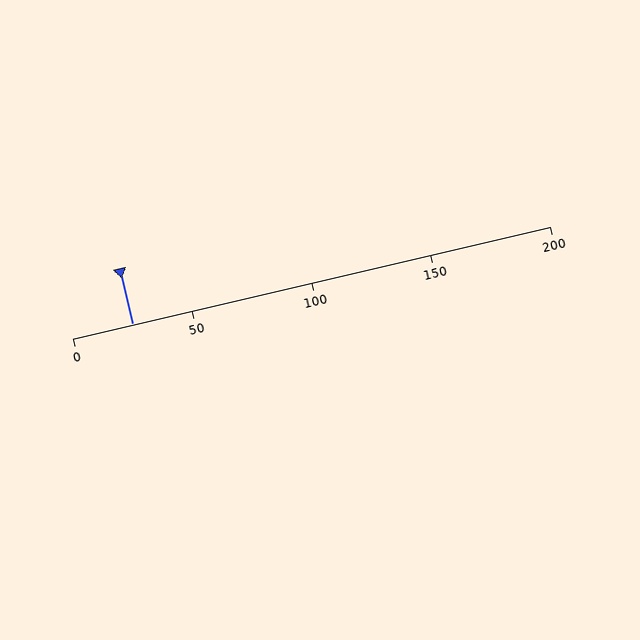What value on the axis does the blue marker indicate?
The marker indicates approximately 25.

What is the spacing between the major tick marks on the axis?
The major ticks are spaced 50 apart.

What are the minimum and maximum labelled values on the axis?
The axis runs from 0 to 200.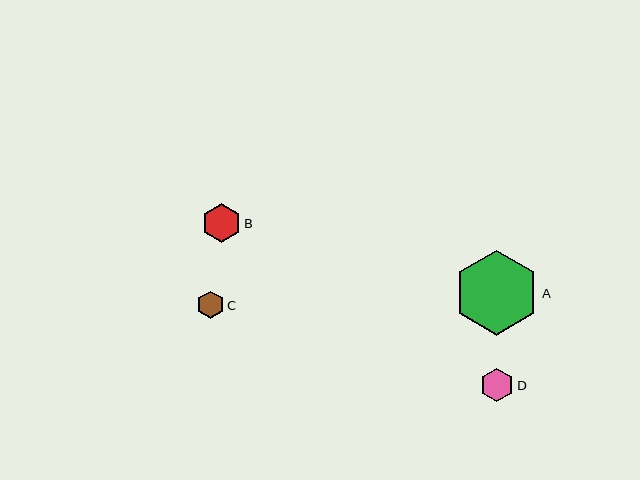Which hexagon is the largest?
Hexagon A is the largest with a size of approximately 85 pixels.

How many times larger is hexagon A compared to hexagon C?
Hexagon A is approximately 3.1 times the size of hexagon C.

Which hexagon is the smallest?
Hexagon C is the smallest with a size of approximately 27 pixels.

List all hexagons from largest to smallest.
From largest to smallest: A, B, D, C.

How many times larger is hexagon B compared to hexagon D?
Hexagon B is approximately 1.2 times the size of hexagon D.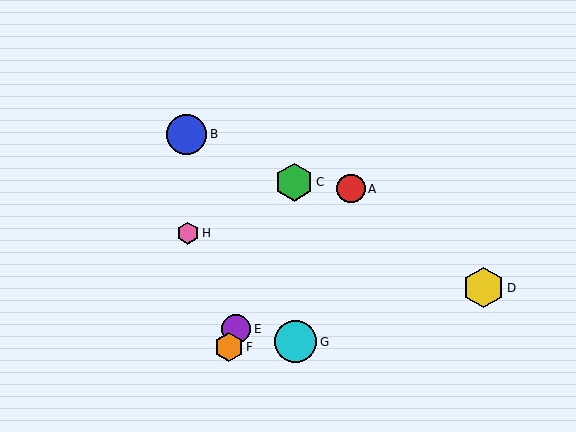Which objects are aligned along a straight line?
Objects C, E, F are aligned along a straight line.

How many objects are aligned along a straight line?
3 objects (C, E, F) are aligned along a straight line.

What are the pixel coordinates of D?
Object D is at (484, 288).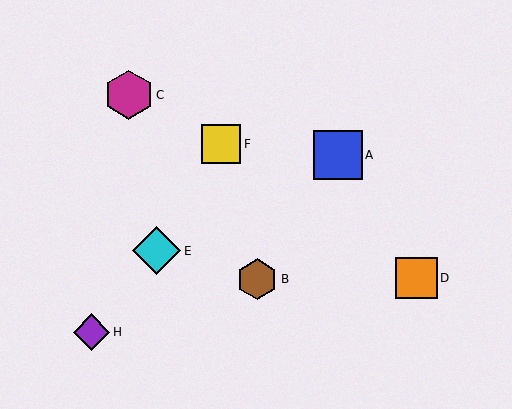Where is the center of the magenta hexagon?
The center of the magenta hexagon is at (129, 95).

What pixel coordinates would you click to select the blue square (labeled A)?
Click at (338, 155) to select the blue square A.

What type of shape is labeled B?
Shape B is a brown hexagon.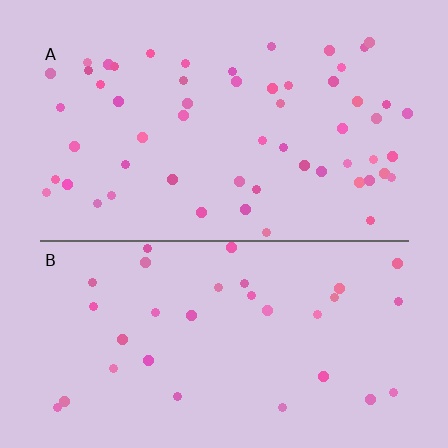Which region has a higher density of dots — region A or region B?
A (the top).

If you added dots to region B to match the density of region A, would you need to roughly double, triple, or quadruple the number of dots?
Approximately double.